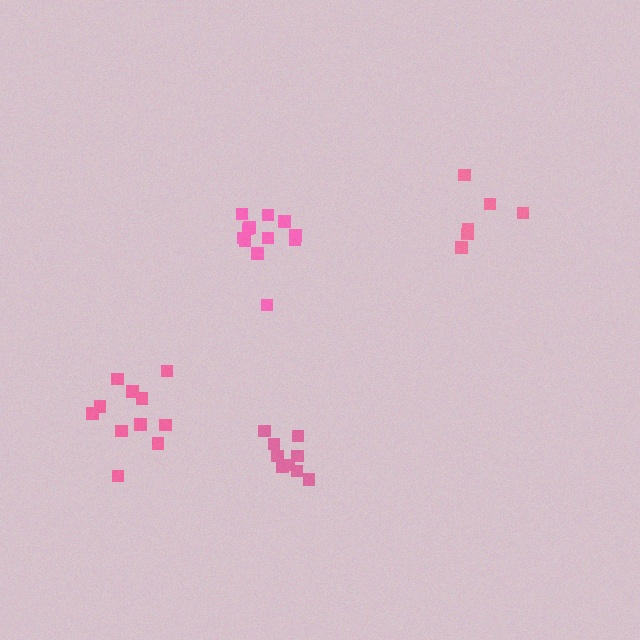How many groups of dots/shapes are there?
There are 4 groups.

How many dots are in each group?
Group 1: 6 dots, Group 2: 12 dots, Group 3: 9 dots, Group 4: 11 dots (38 total).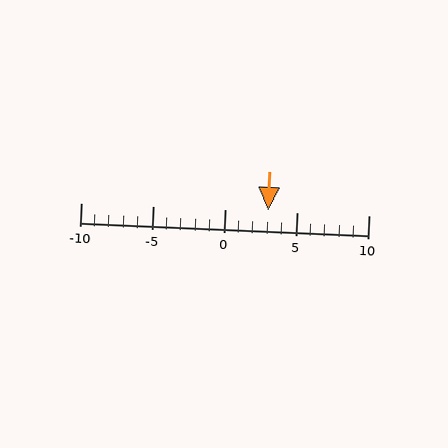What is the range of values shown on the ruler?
The ruler shows values from -10 to 10.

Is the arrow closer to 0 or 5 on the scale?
The arrow is closer to 5.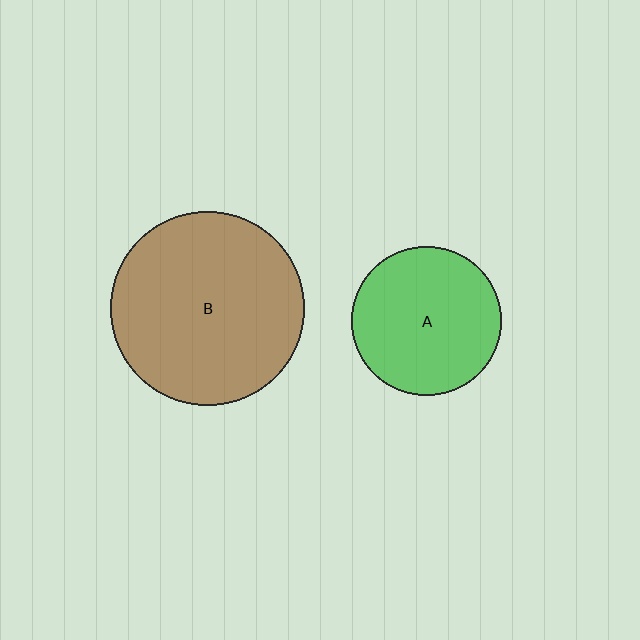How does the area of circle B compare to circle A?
Approximately 1.7 times.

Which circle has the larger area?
Circle B (brown).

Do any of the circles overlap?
No, none of the circles overlap.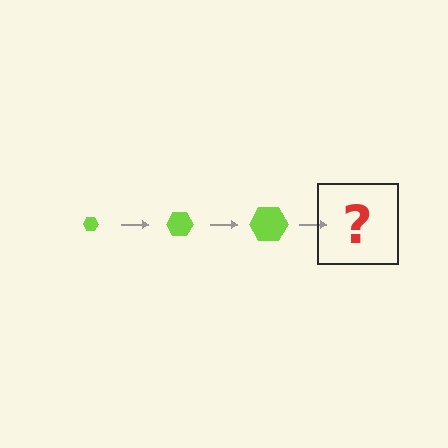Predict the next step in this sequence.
The next step is a lime hexagon, larger than the previous one.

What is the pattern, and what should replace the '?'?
The pattern is that the hexagon gets progressively larger each step. The '?' should be a lime hexagon, larger than the previous one.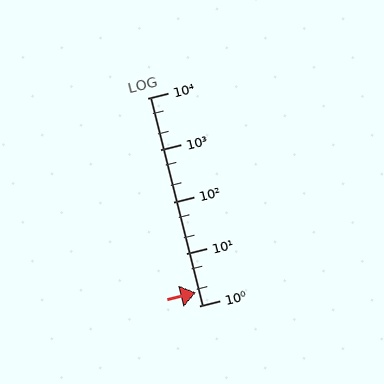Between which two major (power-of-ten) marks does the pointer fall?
The pointer is between 1 and 10.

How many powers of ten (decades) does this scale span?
The scale spans 4 decades, from 1 to 10000.